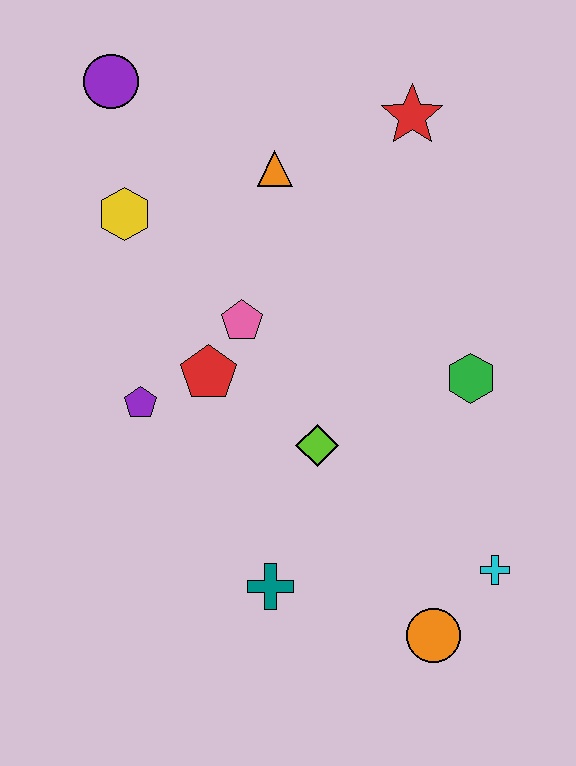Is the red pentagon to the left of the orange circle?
Yes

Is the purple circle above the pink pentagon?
Yes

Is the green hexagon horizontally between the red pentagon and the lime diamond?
No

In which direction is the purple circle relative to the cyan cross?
The purple circle is above the cyan cross.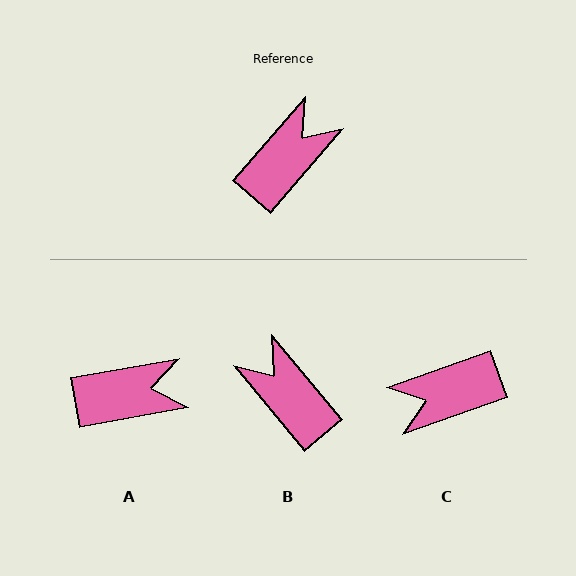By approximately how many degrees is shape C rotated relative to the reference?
Approximately 150 degrees counter-clockwise.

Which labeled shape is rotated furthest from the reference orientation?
C, about 150 degrees away.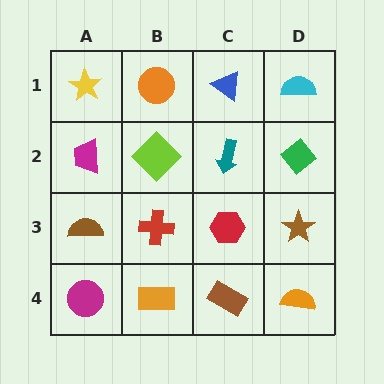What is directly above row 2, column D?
A cyan semicircle.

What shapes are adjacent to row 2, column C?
A blue triangle (row 1, column C), a red hexagon (row 3, column C), a lime diamond (row 2, column B), a green diamond (row 2, column D).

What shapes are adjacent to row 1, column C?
A teal arrow (row 2, column C), an orange circle (row 1, column B), a cyan semicircle (row 1, column D).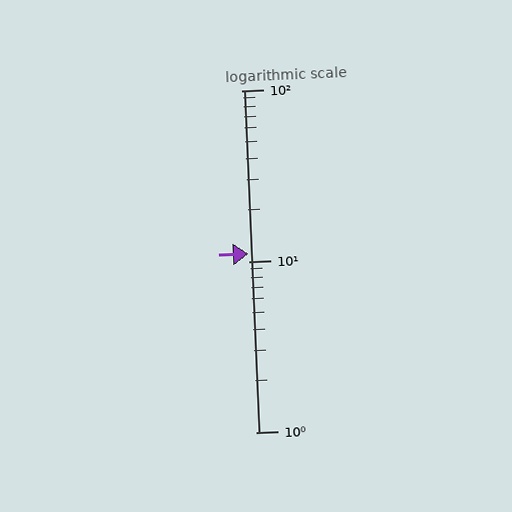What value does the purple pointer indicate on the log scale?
The pointer indicates approximately 11.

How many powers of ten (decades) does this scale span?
The scale spans 2 decades, from 1 to 100.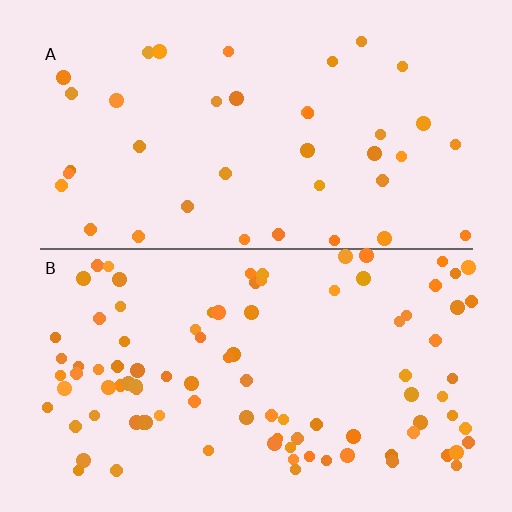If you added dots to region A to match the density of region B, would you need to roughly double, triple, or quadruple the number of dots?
Approximately double.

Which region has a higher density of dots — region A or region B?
B (the bottom).